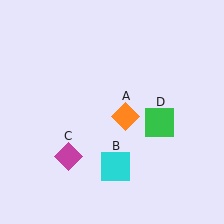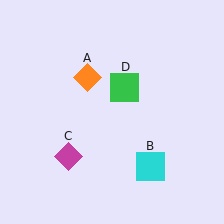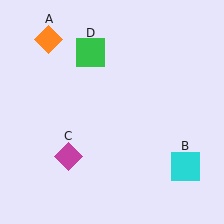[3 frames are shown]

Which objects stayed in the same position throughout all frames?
Magenta diamond (object C) remained stationary.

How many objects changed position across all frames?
3 objects changed position: orange diamond (object A), cyan square (object B), green square (object D).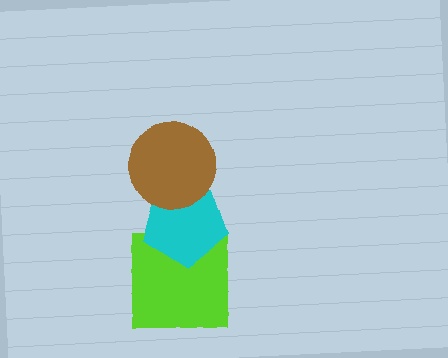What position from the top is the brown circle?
The brown circle is 1st from the top.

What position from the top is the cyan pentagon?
The cyan pentagon is 2nd from the top.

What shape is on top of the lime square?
The cyan pentagon is on top of the lime square.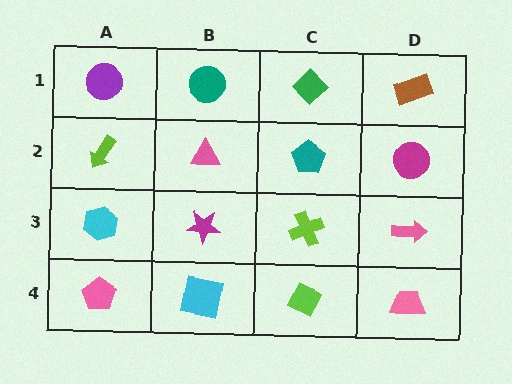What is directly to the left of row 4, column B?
A pink pentagon.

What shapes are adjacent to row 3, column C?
A teal pentagon (row 2, column C), a lime diamond (row 4, column C), a magenta star (row 3, column B), a pink arrow (row 3, column D).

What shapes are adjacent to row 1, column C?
A teal pentagon (row 2, column C), a teal circle (row 1, column B), a brown rectangle (row 1, column D).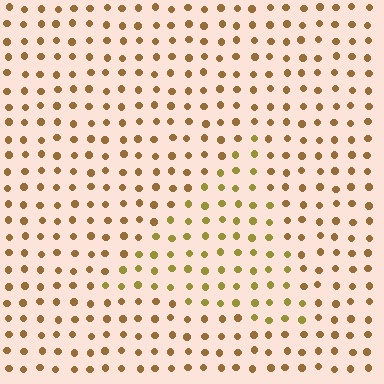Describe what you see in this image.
The image is filled with small brown elements in a uniform arrangement. A triangle-shaped region is visible where the elements are tinted to a slightly different hue, forming a subtle color boundary.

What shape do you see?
I see a triangle.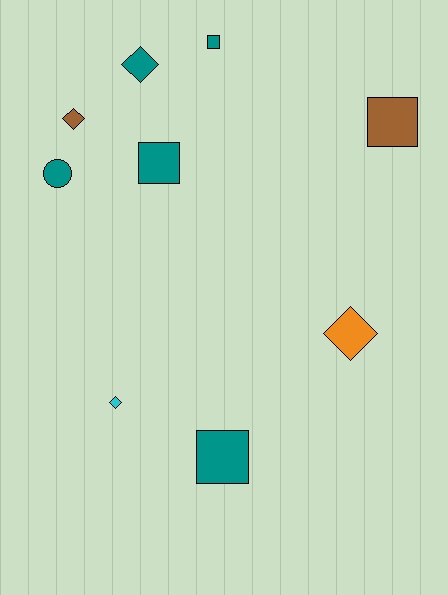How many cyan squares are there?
There are no cyan squares.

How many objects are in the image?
There are 9 objects.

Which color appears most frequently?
Teal, with 5 objects.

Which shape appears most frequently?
Square, with 4 objects.